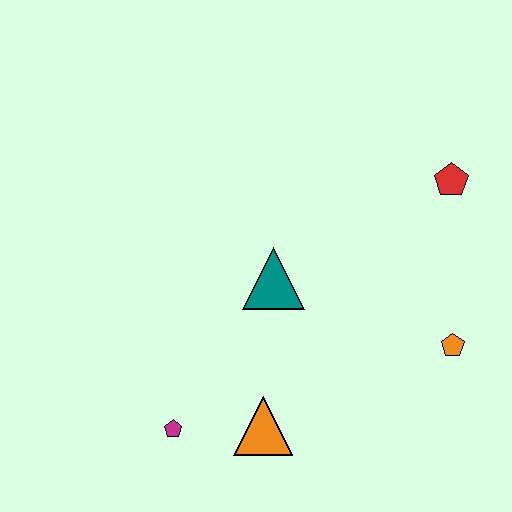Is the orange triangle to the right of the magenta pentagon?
Yes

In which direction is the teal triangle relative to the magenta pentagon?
The teal triangle is above the magenta pentagon.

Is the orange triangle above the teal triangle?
No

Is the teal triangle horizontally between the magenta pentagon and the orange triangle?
No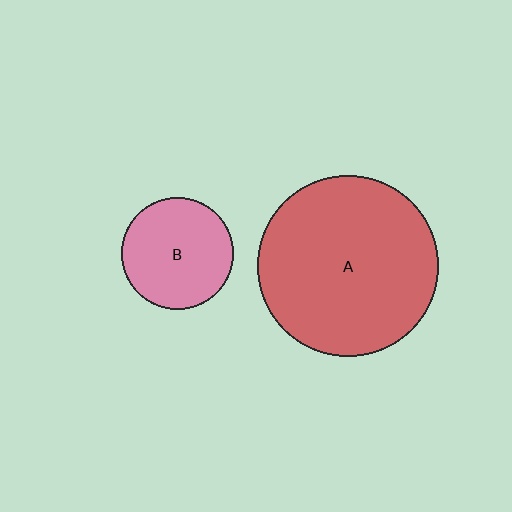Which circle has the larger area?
Circle A (red).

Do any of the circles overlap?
No, none of the circles overlap.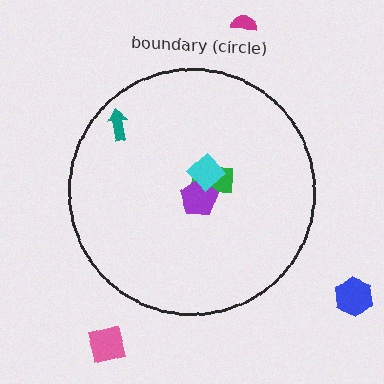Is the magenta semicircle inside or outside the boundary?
Outside.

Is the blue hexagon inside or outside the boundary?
Outside.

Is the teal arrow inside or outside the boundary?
Inside.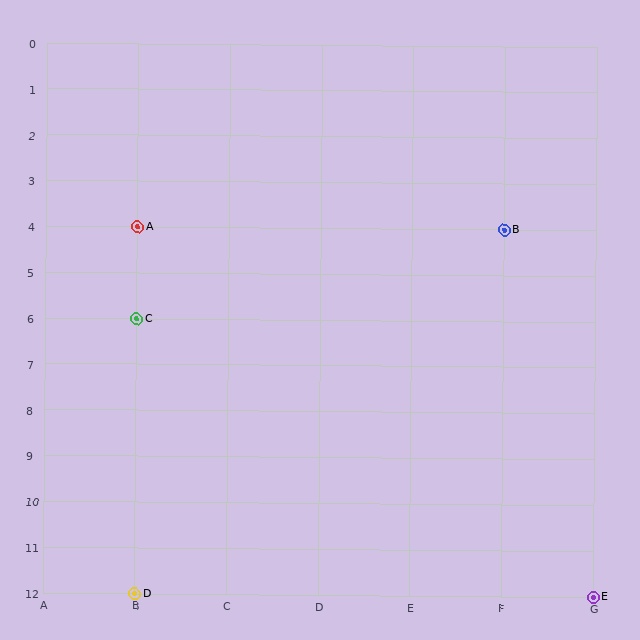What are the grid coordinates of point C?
Point C is at grid coordinates (B, 6).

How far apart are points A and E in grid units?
Points A and E are 5 columns and 8 rows apart (about 9.4 grid units diagonally).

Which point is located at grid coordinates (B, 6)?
Point C is at (B, 6).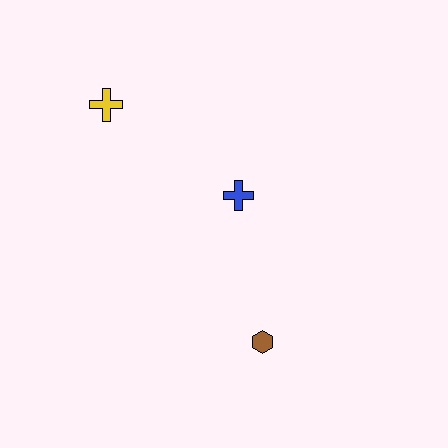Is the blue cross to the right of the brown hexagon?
No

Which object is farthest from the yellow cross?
The brown hexagon is farthest from the yellow cross.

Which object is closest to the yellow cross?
The blue cross is closest to the yellow cross.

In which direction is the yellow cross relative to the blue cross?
The yellow cross is to the left of the blue cross.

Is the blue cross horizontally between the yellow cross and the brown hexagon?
Yes